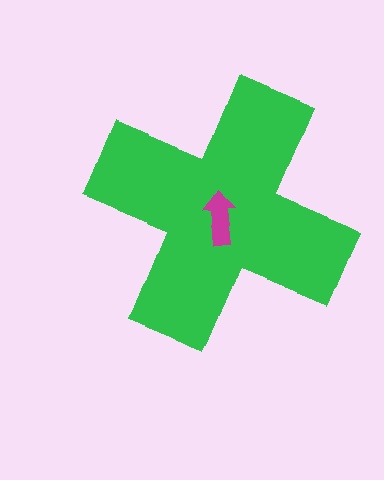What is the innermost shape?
The magenta arrow.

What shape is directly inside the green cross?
The magenta arrow.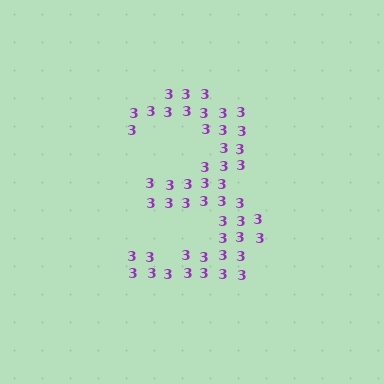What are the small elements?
The small elements are digit 3's.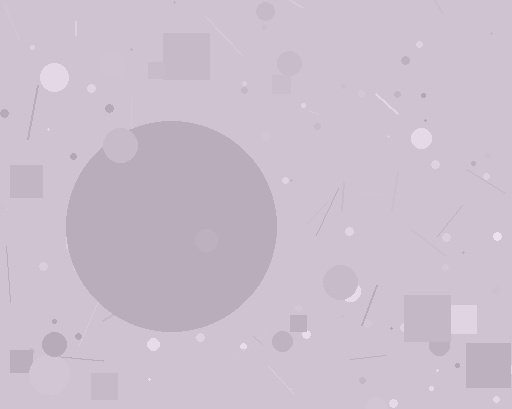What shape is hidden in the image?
A circle is hidden in the image.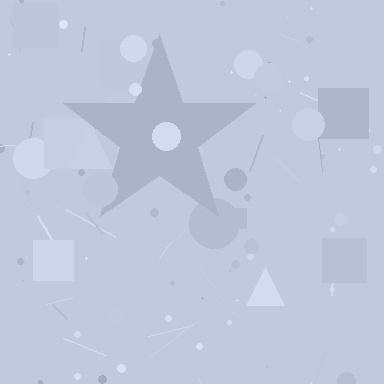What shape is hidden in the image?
A star is hidden in the image.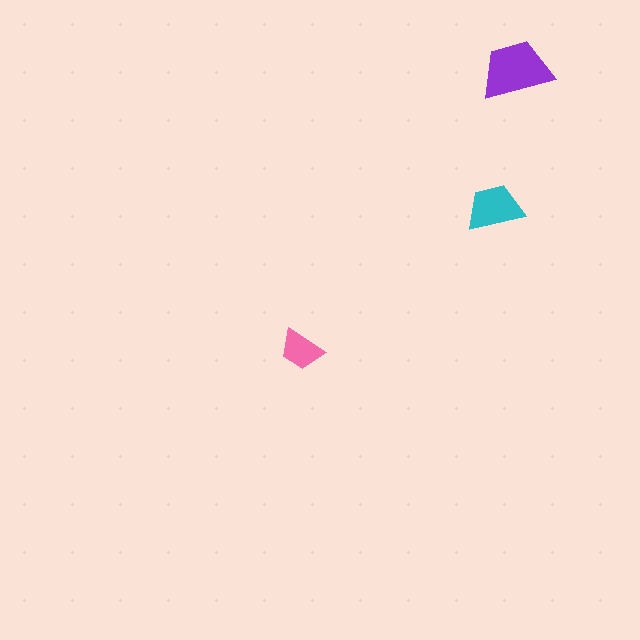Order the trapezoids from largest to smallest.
the purple one, the cyan one, the pink one.